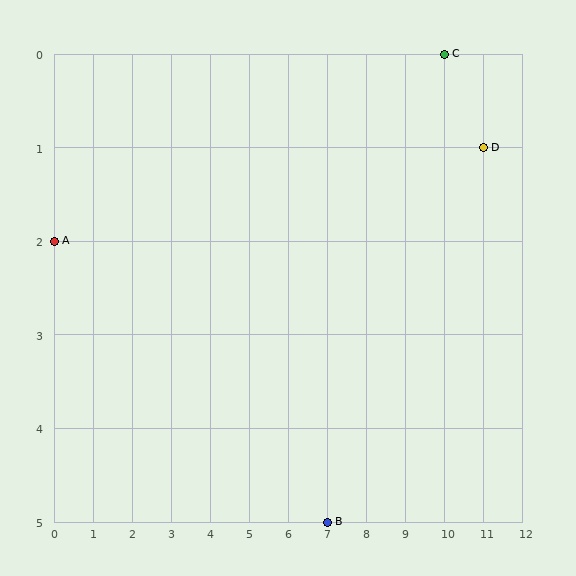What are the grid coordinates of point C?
Point C is at grid coordinates (10, 0).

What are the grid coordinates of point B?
Point B is at grid coordinates (7, 5).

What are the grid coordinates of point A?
Point A is at grid coordinates (0, 2).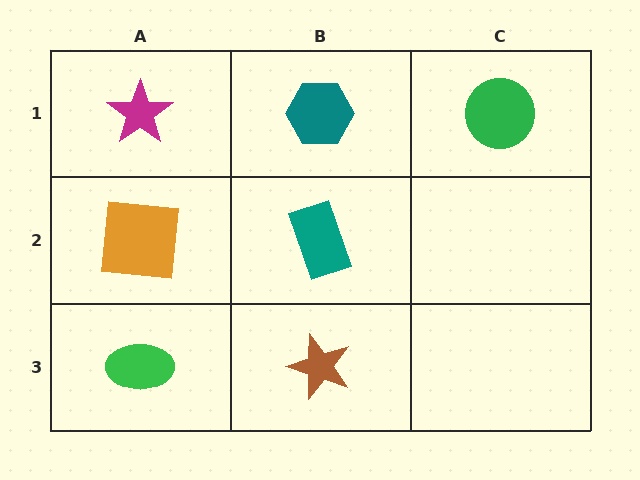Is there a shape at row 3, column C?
No, that cell is empty.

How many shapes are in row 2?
2 shapes.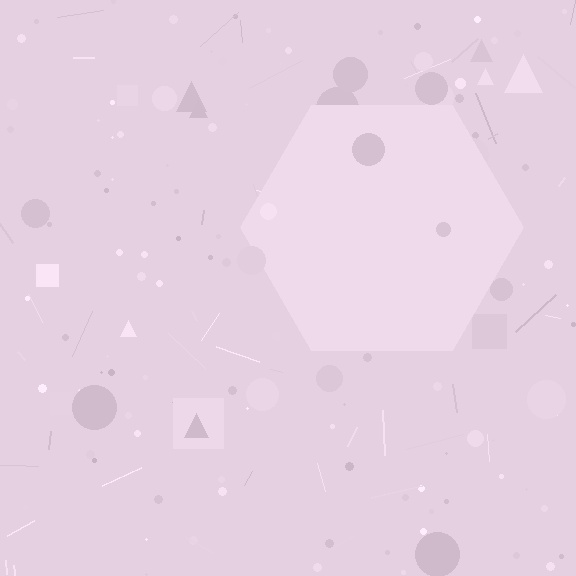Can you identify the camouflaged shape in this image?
The camouflaged shape is a hexagon.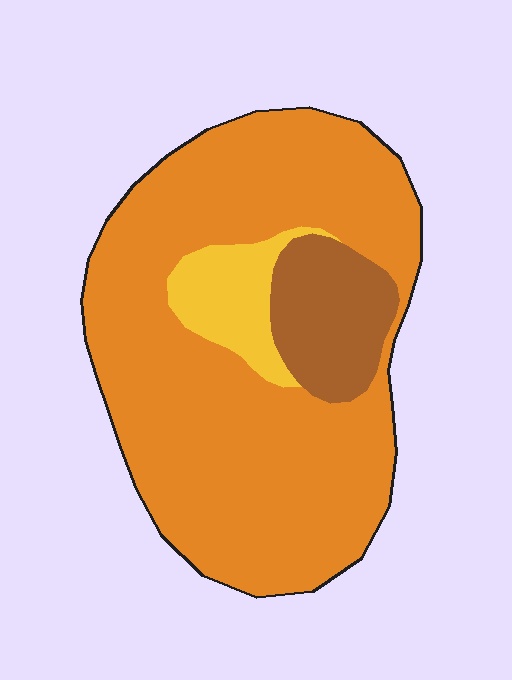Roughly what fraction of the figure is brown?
Brown takes up about one eighth (1/8) of the figure.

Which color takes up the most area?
Orange, at roughly 80%.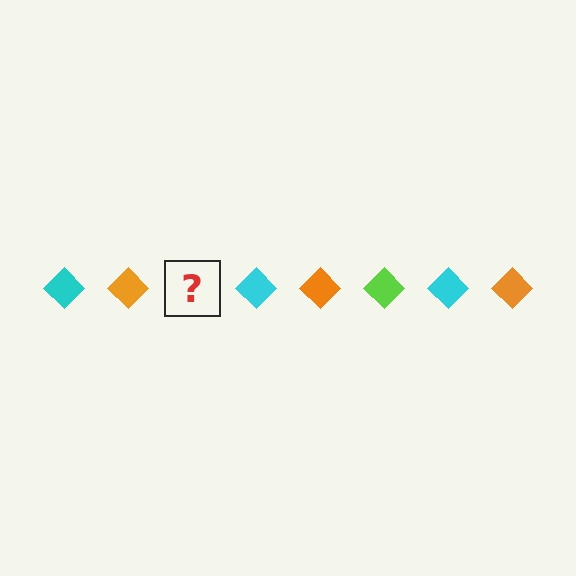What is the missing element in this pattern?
The missing element is a lime diamond.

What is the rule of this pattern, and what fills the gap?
The rule is that the pattern cycles through cyan, orange, lime diamonds. The gap should be filled with a lime diamond.